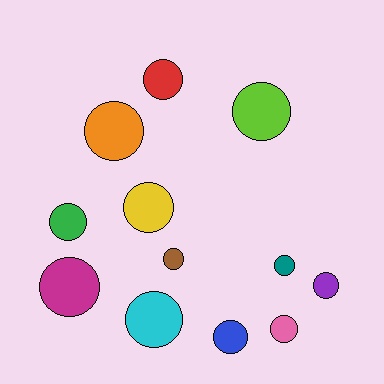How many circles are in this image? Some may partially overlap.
There are 12 circles.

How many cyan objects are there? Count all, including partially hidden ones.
There is 1 cyan object.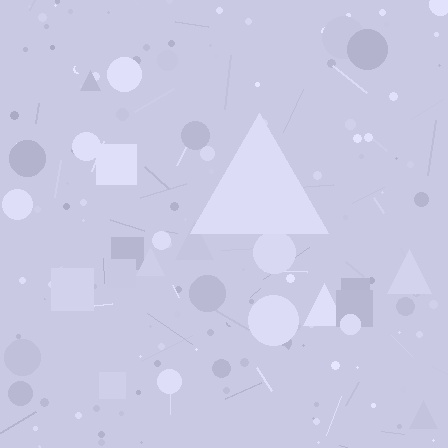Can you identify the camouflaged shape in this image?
The camouflaged shape is a triangle.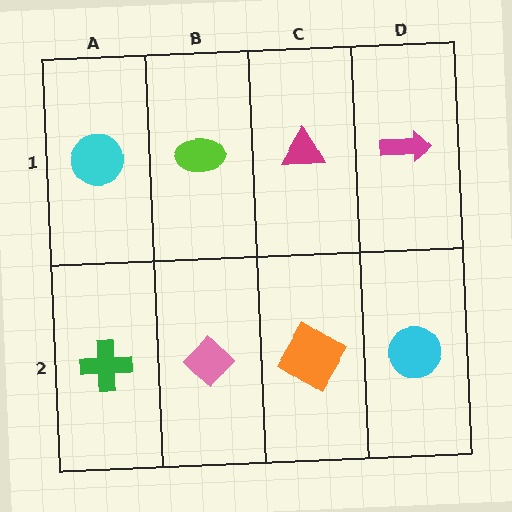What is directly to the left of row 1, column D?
A magenta triangle.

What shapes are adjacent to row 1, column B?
A pink diamond (row 2, column B), a cyan circle (row 1, column A), a magenta triangle (row 1, column C).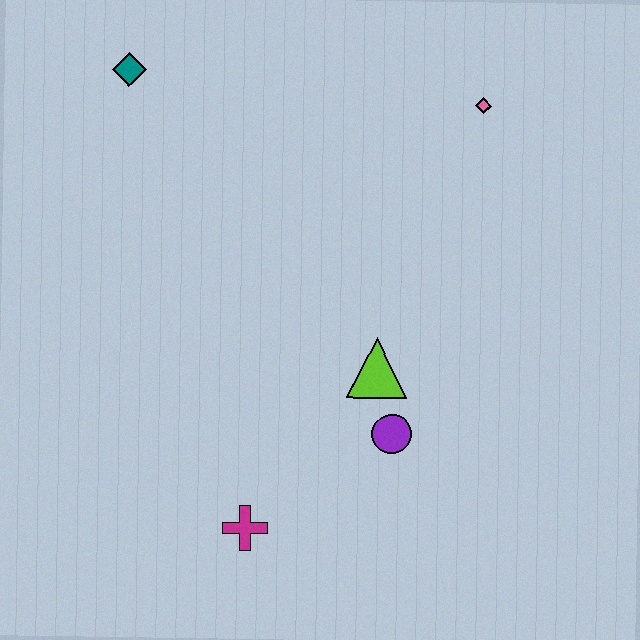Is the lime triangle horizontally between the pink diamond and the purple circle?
No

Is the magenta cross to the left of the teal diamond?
No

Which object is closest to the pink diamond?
The lime triangle is closest to the pink diamond.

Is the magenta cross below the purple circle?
Yes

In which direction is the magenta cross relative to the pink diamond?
The magenta cross is below the pink diamond.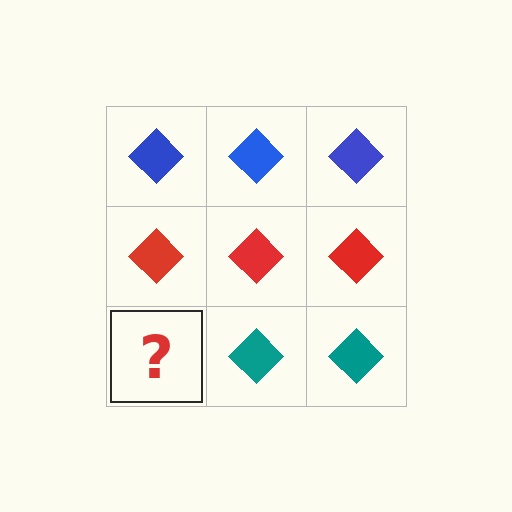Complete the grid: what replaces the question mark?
The question mark should be replaced with a teal diamond.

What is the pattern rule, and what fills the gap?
The rule is that each row has a consistent color. The gap should be filled with a teal diamond.